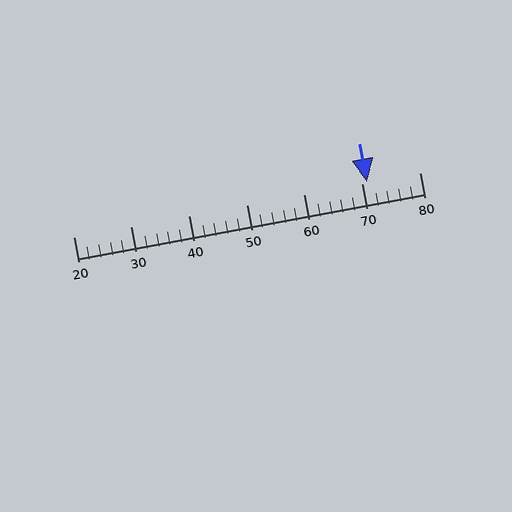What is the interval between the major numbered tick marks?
The major tick marks are spaced 10 units apart.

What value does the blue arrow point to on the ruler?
The blue arrow points to approximately 71.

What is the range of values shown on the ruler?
The ruler shows values from 20 to 80.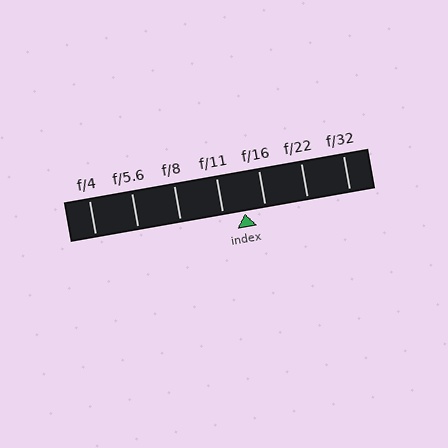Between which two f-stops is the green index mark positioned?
The index mark is between f/11 and f/16.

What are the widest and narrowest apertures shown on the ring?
The widest aperture shown is f/4 and the narrowest is f/32.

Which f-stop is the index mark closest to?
The index mark is closest to f/16.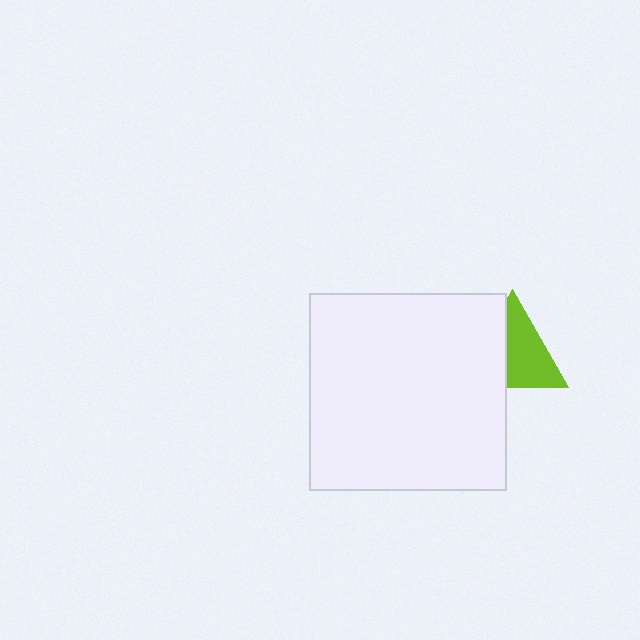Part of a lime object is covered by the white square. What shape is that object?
It is a triangle.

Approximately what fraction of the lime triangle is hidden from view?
Roughly 42% of the lime triangle is hidden behind the white square.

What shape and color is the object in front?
The object in front is a white square.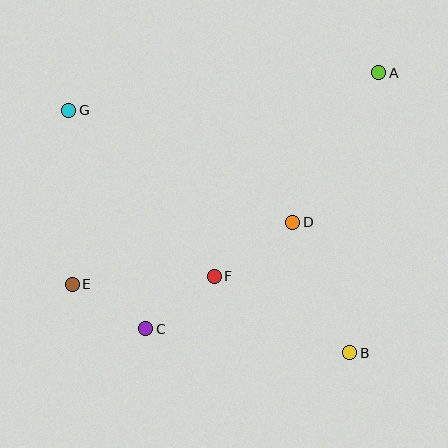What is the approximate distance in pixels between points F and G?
The distance between F and G is approximately 220 pixels.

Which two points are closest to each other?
Points C and F are closest to each other.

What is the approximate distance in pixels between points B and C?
The distance between B and C is approximately 205 pixels.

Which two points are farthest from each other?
Points A and E are farthest from each other.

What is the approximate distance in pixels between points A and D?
The distance between A and D is approximately 172 pixels.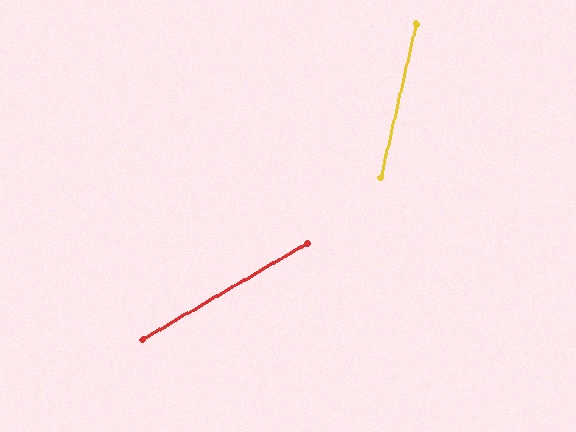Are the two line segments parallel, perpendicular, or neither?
Neither parallel nor perpendicular — they differ by about 47°.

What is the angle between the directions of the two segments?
Approximately 47 degrees.